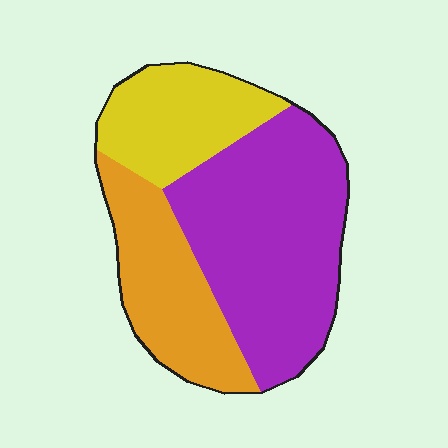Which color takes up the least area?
Yellow, at roughly 25%.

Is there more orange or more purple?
Purple.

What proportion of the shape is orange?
Orange takes up about one quarter (1/4) of the shape.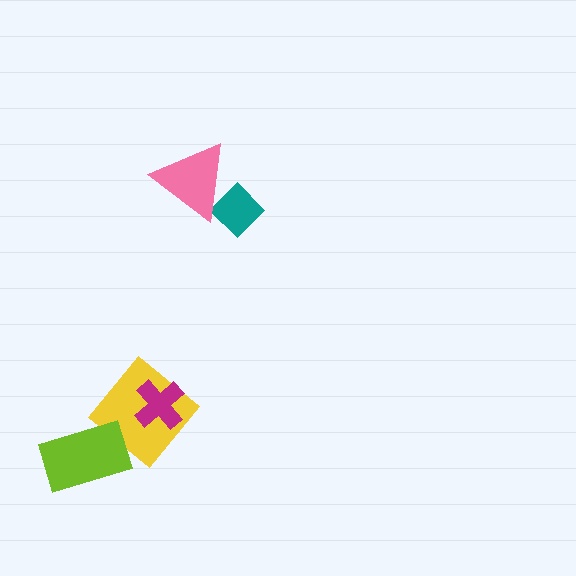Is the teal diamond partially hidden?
Yes, it is partially covered by another shape.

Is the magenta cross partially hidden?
No, no other shape covers it.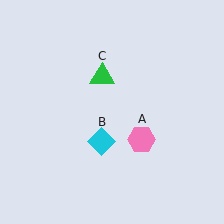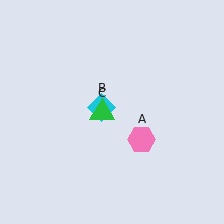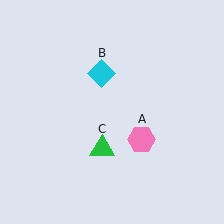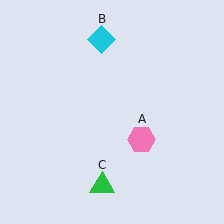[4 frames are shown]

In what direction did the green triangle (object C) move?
The green triangle (object C) moved down.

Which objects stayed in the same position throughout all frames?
Pink hexagon (object A) remained stationary.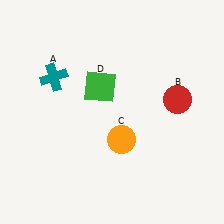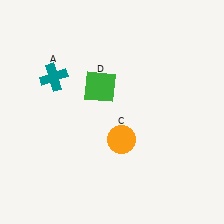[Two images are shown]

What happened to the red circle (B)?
The red circle (B) was removed in Image 2. It was in the top-right area of Image 1.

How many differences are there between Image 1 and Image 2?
There is 1 difference between the two images.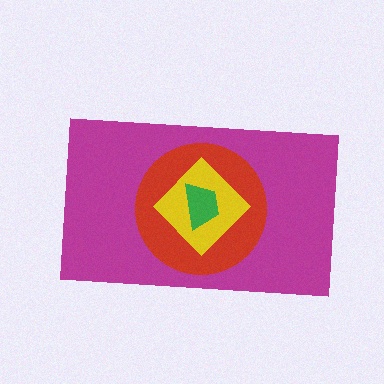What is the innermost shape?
The green trapezoid.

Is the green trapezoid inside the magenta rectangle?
Yes.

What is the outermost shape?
The magenta rectangle.